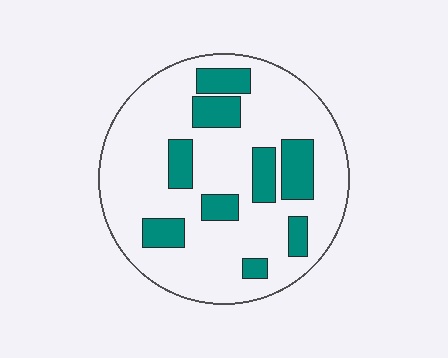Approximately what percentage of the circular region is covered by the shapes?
Approximately 25%.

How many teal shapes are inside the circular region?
9.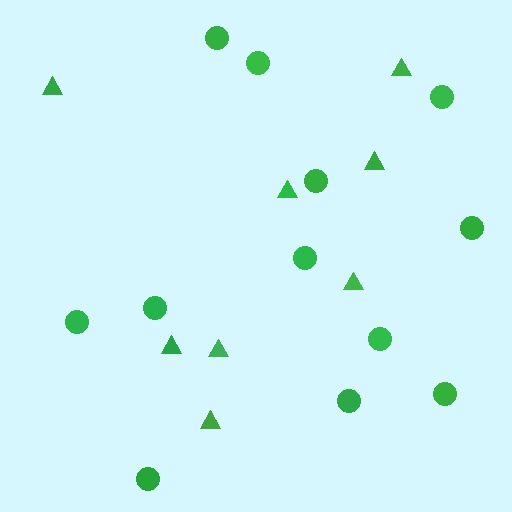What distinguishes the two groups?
There are 2 groups: one group of circles (12) and one group of triangles (8).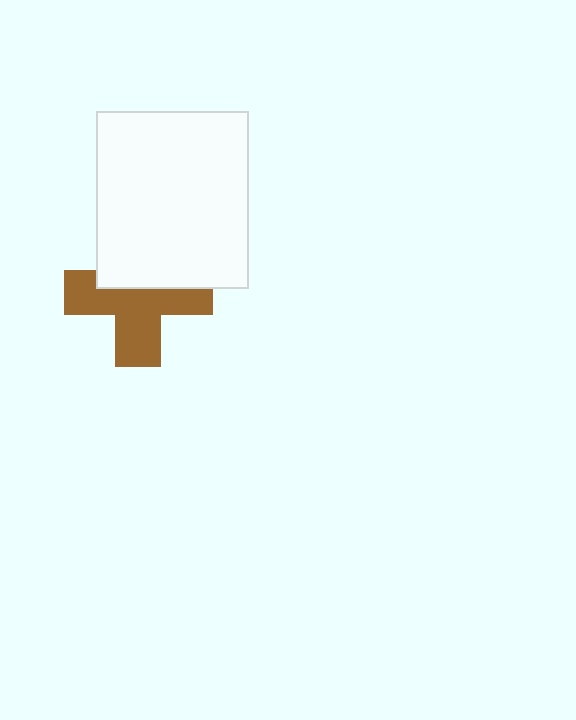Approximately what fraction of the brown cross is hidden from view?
Roughly 41% of the brown cross is hidden behind the white rectangle.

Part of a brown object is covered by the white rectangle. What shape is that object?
It is a cross.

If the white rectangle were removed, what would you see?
You would see the complete brown cross.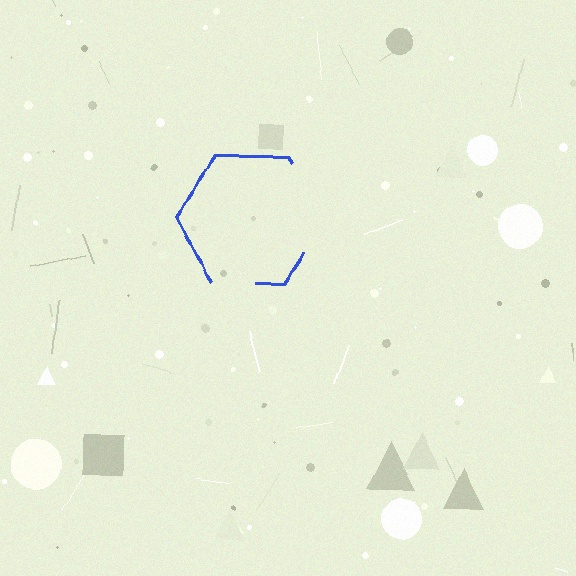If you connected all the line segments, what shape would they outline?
They would outline a hexagon.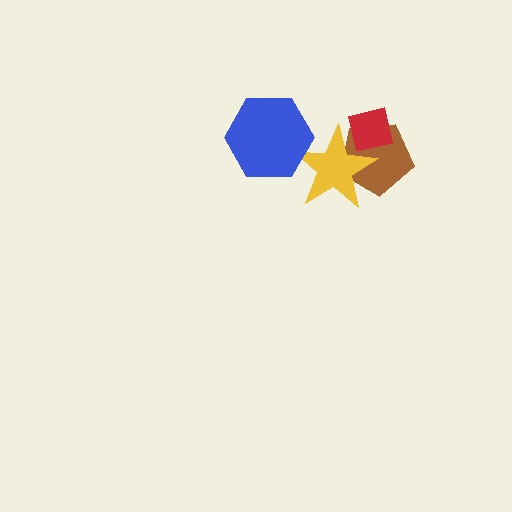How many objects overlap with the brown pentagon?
2 objects overlap with the brown pentagon.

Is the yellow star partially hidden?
Yes, it is partially covered by another shape.